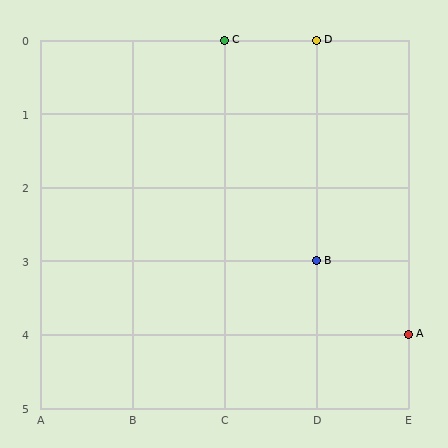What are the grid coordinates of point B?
Point B is at grid coordinates (D, 3).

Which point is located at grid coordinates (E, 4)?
Point A is at (E, 4).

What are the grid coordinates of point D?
Point D is at grid coordinates (D, 0).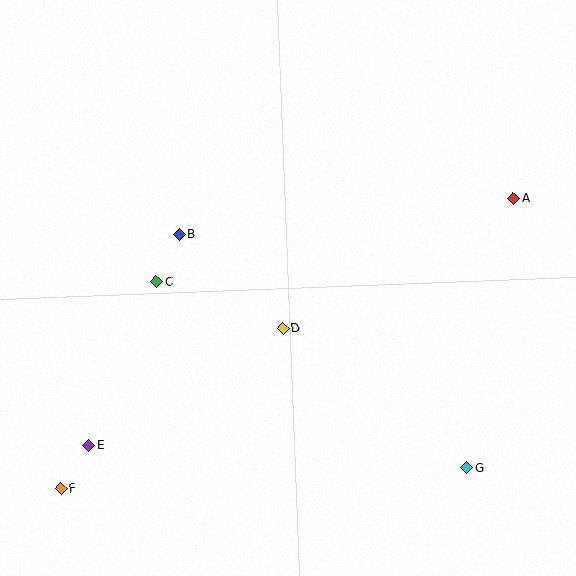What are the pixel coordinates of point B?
Point B is at (179, 235).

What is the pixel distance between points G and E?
The distance between G and E is 379 pixels.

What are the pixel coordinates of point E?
Point E is at (89, 445).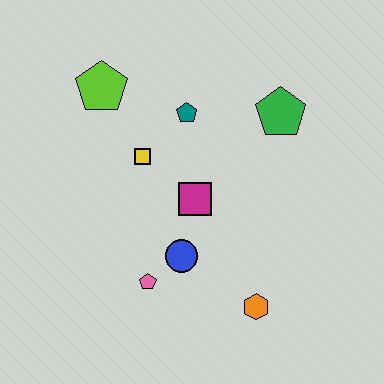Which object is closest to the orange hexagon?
The blue circle is closest to the orange hexagon.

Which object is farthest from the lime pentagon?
The orange hexagon is farthest from the lime pentagon.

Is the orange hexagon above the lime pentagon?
No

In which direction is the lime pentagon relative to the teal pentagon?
The lime pentagon is to the left of the teal pentagon.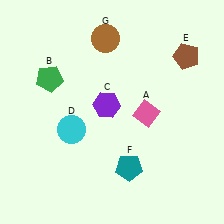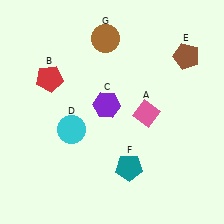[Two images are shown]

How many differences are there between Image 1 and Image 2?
There is 1 difference between the two images.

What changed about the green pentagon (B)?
In Image 1, B is green. In Image 2, it changed to red.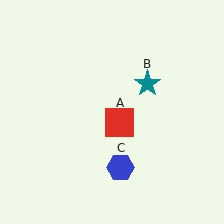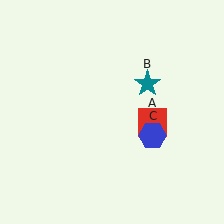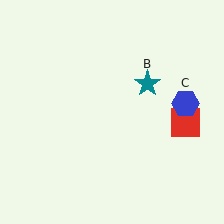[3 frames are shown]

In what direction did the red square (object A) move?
The red square (object A) moved right.